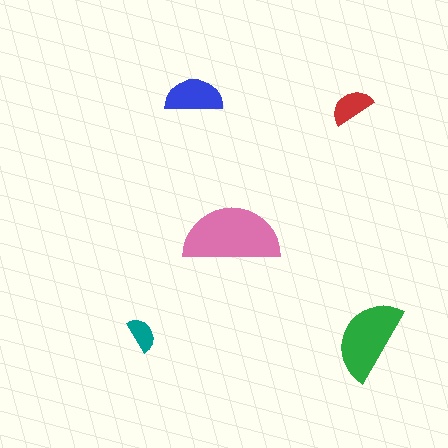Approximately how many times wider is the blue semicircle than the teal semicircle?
About 1.5 times wider.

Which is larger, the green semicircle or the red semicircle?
The green one.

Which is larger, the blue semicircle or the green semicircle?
The green one.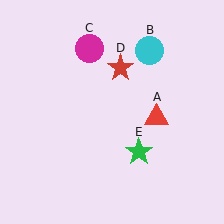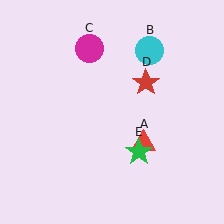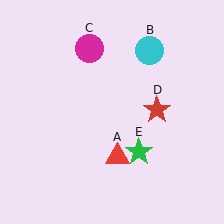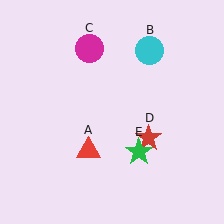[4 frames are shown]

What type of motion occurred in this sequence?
The red triangle (object A), red star (object D) rotated clockwise around the center of the scene.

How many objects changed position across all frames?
2 objects changed position: red triangle (object A), red star (object D).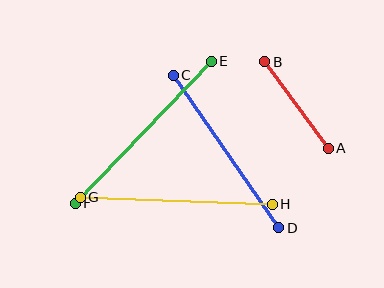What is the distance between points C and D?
The distance is approximately 185 pixels.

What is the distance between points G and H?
The distance is approximately 192 pixels.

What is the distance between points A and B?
The distance is approximately 107 pixels.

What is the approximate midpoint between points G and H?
The midpoint is at approximately (176, 201) pixels.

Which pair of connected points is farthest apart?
Points E and F are farthest apart.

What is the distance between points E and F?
The distance is approximately 197 pixels.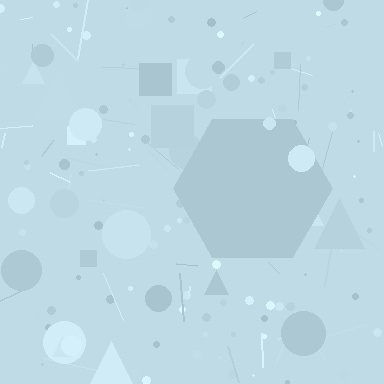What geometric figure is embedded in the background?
A hexagon is embedded in the background.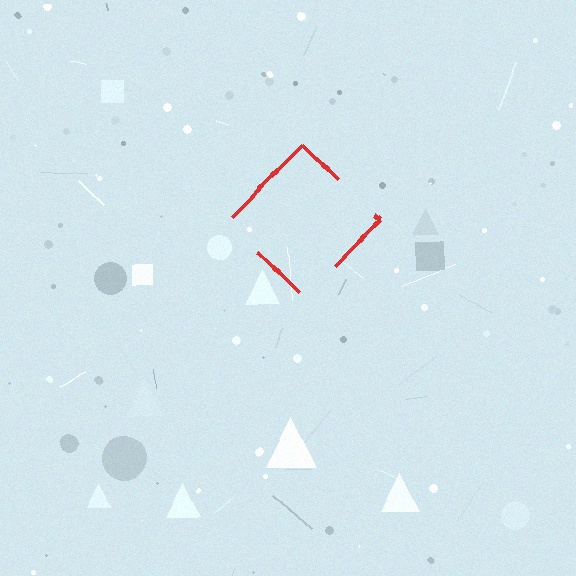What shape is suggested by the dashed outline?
The dashed outline suggests a diamond.